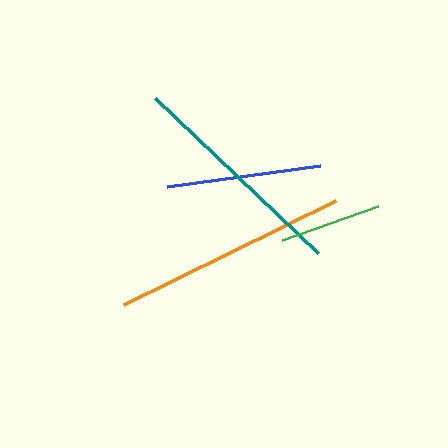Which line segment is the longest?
The orange line is the longest at approximately 236 pixels.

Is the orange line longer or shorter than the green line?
The orange line is longer than the green line.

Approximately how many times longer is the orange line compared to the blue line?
The orange line is approximately 1.5 times the length of the blue line.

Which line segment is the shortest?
The green line is the shortest at approximately 102 pixels.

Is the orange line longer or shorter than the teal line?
The orange line is longer than the teal line.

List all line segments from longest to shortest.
From longest to shortest: orange, teal, blue, green.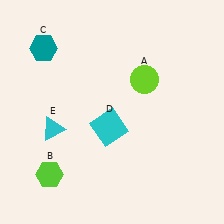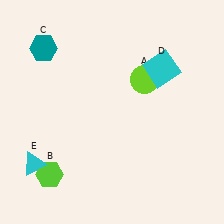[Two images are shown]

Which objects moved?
The objects that moved are: the cyan square (D), the cyan triangle (E).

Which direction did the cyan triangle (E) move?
The cyan triangle (E) moved down.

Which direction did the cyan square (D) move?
The cyan square (D) moved up.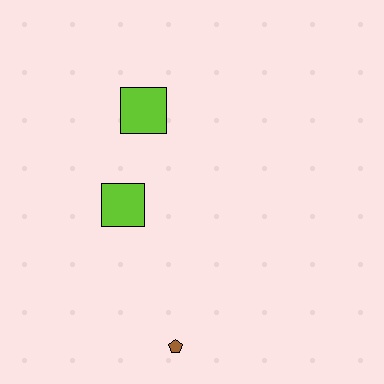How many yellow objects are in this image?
There are no yellow objects.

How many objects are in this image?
There are 3 objects.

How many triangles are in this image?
There are no triangles.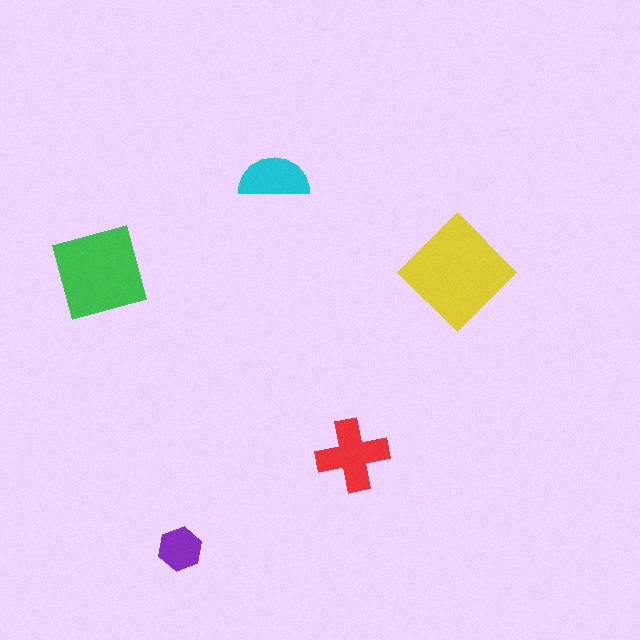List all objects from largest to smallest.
The yellow diamond, the green square, the red cross, the cyan semicircle, the purple hexagon.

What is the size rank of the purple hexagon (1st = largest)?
5th.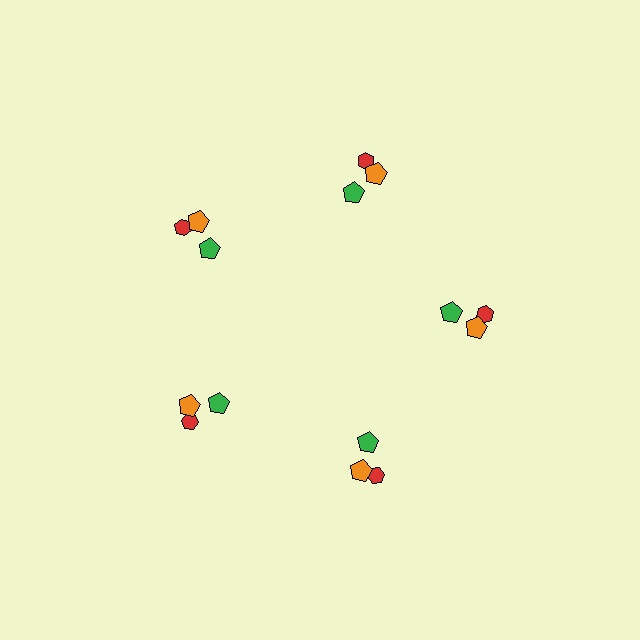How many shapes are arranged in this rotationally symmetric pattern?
There are 15 shapes, arranged in 5 groups of 3.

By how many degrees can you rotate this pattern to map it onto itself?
The pattern maps onto itself every 72 degrees of rotation.